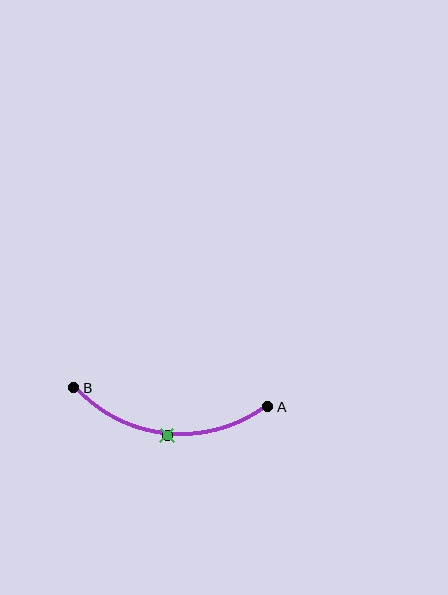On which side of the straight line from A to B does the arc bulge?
The arc bulges below the straight line connecting A and B.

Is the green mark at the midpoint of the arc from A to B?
Yes. The green mark lies on the arc at equal arc-length from both A and B — it is the arc midpoint.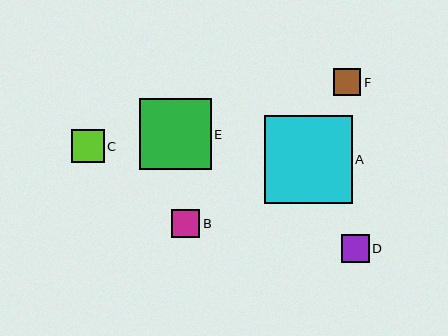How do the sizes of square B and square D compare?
Square B and square D are approximately the same size.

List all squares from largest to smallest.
From largest to smallest: A, E, C, B, D, F.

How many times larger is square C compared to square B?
Square C is approximately 1.2 times the size of square B.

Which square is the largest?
Square A is the largest with a size of approximately 88 pixels.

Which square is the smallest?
Square F is the smallest with a size of approximately 27 pixels.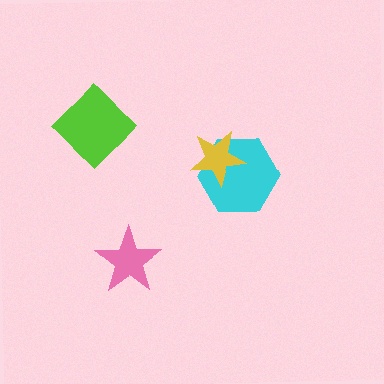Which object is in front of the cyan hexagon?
The yellow star is in front of the cyan hexagon.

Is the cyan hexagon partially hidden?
Yes, it is partially covered by another shape.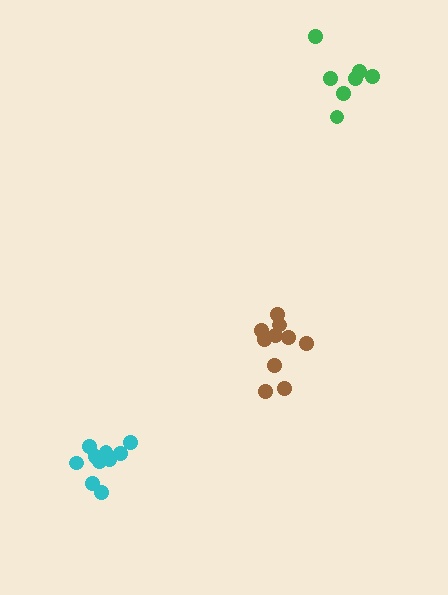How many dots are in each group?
Group 1: 10 dots, Group 2: 7 dots, Group 3: 10 dots (27 total).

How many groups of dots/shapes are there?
There are 3 groups.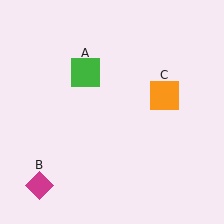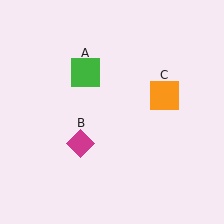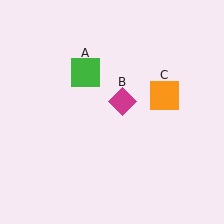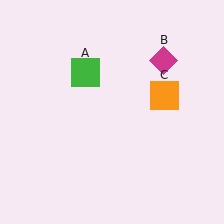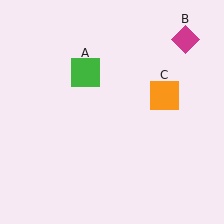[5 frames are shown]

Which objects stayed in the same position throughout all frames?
Green square (object A) and orange square (object C) remained stationary.